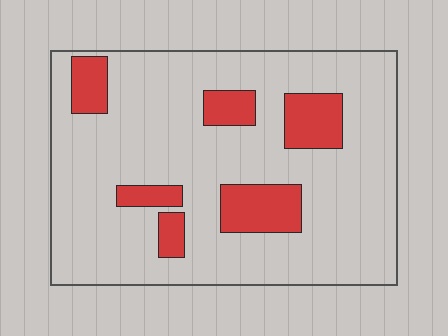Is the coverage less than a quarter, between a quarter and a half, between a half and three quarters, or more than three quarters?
Less than a quarter.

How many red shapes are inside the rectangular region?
6.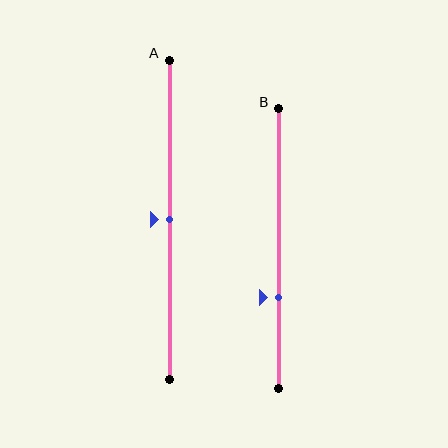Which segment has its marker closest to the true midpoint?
Segment A has its marker closest to the true midpoint.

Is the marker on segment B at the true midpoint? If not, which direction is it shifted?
No, the marker on segment B is shifted downward by about 18% of the segment length.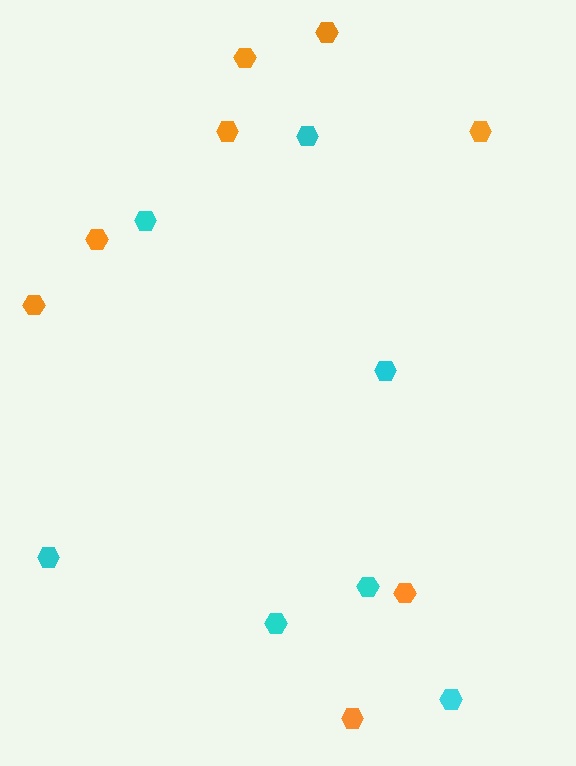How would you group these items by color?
There are 2 groups: one group of cyan hexagons (7) and one group of orange hexagons (8).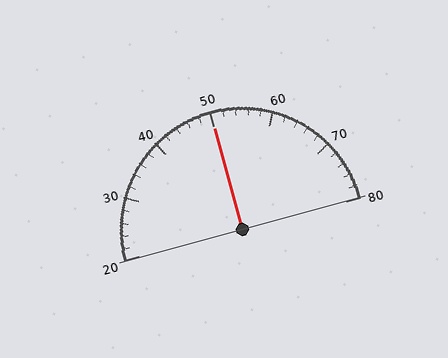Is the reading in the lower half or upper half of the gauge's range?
The reading is in the upper half of the range (20 to 80).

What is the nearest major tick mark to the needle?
The nearest major tick mark is 50.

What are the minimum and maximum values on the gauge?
The gauge ranges from 20 to 80.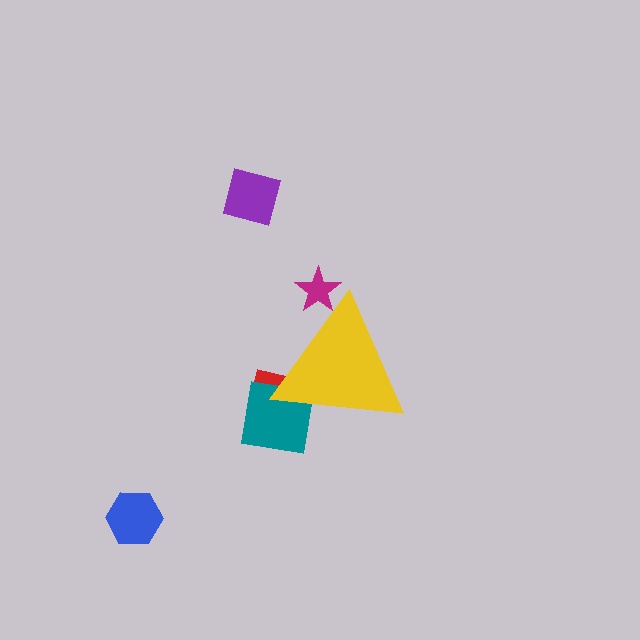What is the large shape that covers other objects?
A yellow triangle.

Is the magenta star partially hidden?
Yes, the magenta star is partially hidden behind the yellow triangle.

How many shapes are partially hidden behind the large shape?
3 shapes are partially hidden.